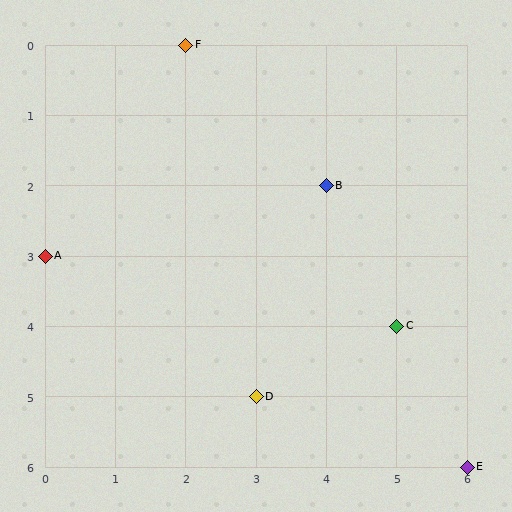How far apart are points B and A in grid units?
Points B and A are 4 columns and 1 row apart (about 4.1 grid units diagonally).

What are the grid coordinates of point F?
Point F is at grid coordinates (2, 0).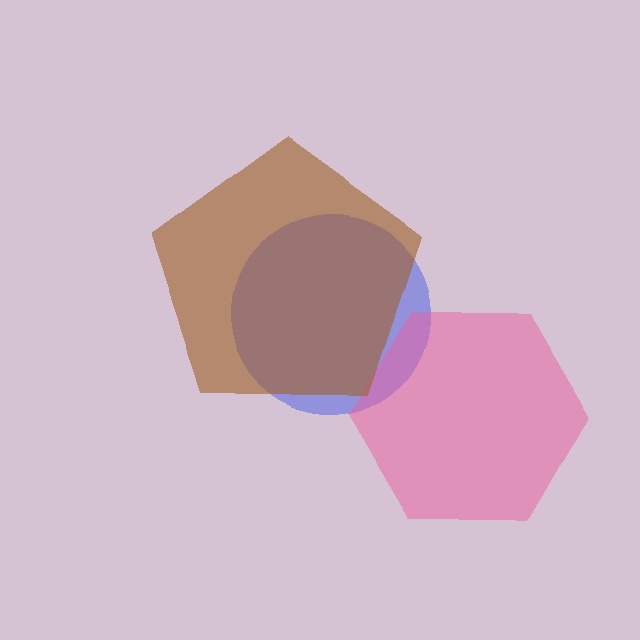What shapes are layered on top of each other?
The layered shapes are: a blue circle, a pink hexagon, a brown pentagon.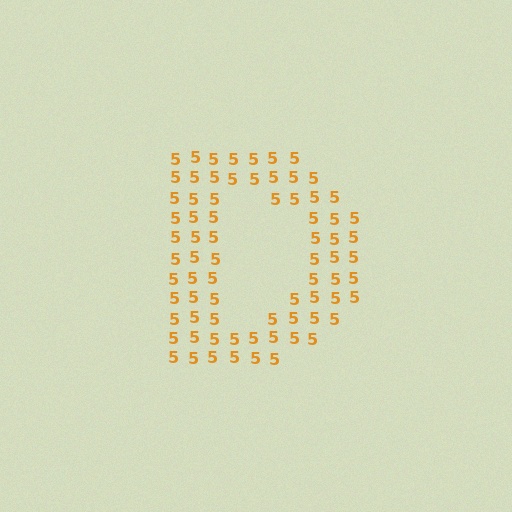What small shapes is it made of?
It is made of small digit 5's.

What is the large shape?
The large shape is the letter D.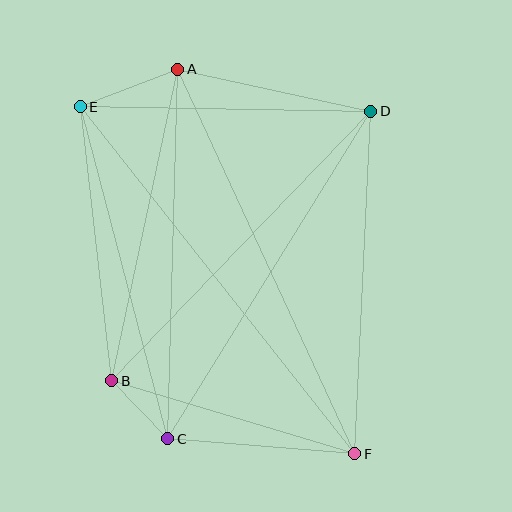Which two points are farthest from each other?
Points E and F are farthest from each other.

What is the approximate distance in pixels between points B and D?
The distance between B and D is approximately 374 pixels.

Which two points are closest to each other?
Points B and C are closest to each other.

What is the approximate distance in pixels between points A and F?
The distance between A and F is approximately 423 pixels.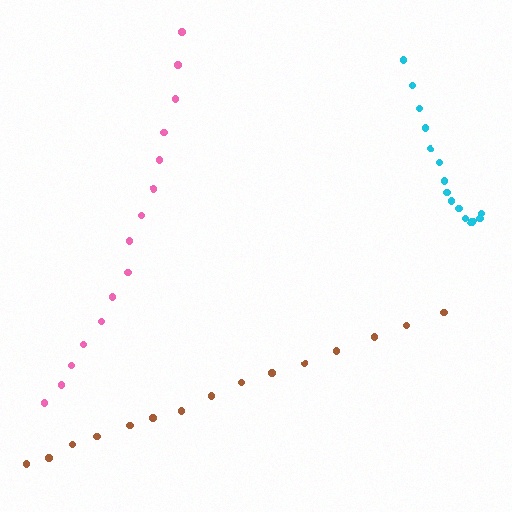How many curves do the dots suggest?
There are 3 distinct paths.